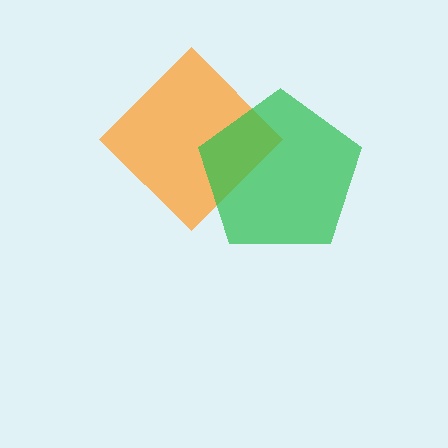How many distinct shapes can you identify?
There are 2 distinct shapes: an orange diamond, a green pentagon.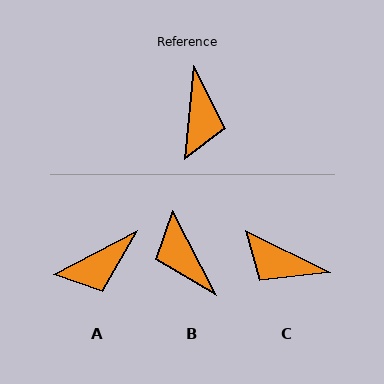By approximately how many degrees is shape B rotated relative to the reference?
Approximately 147 degrees clockwise.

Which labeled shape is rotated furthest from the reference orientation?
B, about 147 degrees away.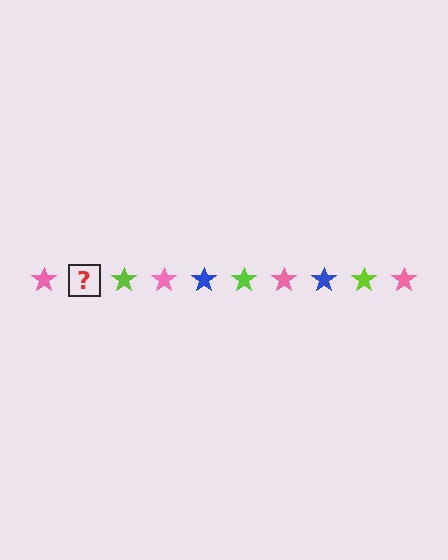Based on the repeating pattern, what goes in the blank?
The blank should be a blue star.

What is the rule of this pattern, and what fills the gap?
The rule is that the pattern cycles through pink, blue, lime stars. The gap should be filled with a blue star.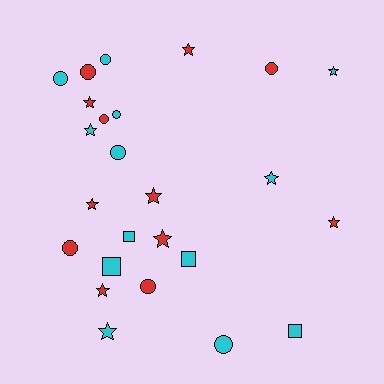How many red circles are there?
There are 5 red circles.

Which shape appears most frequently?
Star, with 11 objects.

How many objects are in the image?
There are 25 objects.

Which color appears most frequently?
Cyan, with 13 objects.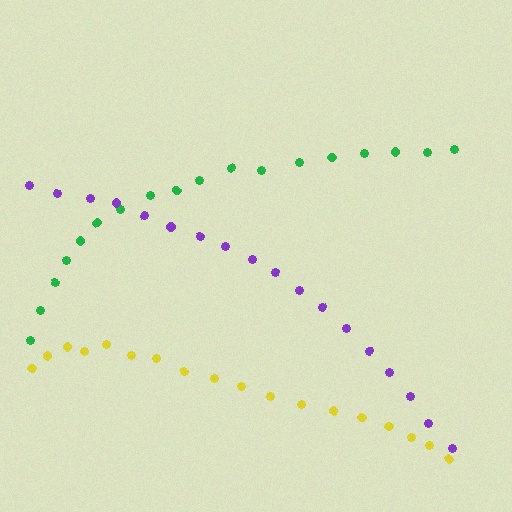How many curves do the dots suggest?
There are 3 distinct paths.